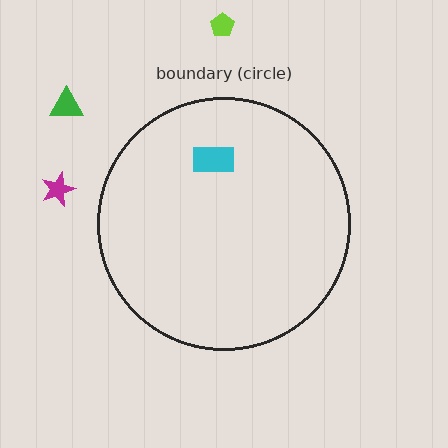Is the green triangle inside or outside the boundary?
Outside.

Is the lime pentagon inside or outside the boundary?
Outside.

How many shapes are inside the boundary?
1 inside, 3 outside.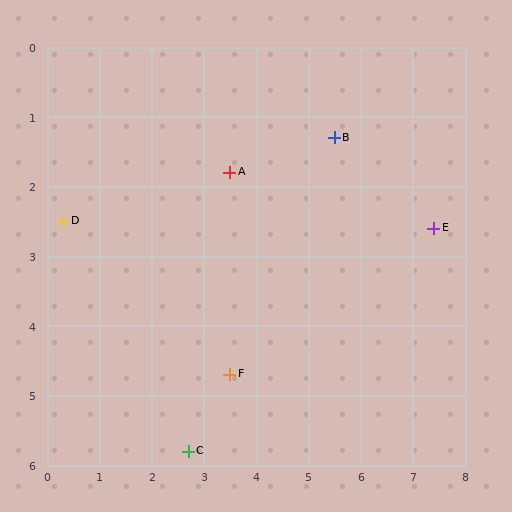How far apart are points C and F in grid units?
Points C and F are about 1.4 grid units apart.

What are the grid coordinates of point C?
Point C is at approximately (2.7, 5.8).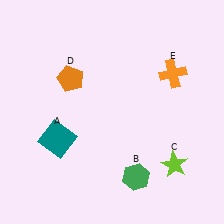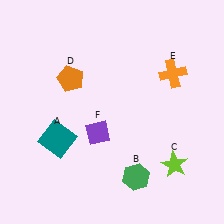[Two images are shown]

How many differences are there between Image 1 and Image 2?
There is 1 difference between the two images.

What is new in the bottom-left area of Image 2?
A purple diamond (F) was added in the bottom-left area of Image 2.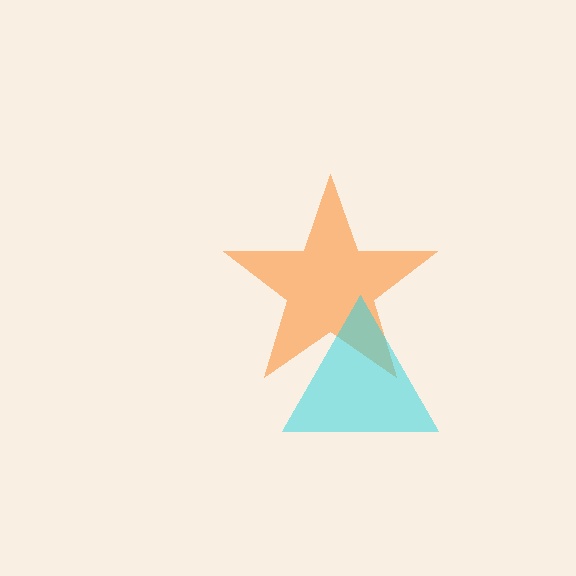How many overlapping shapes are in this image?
There are 2 overlapping shapes in the image.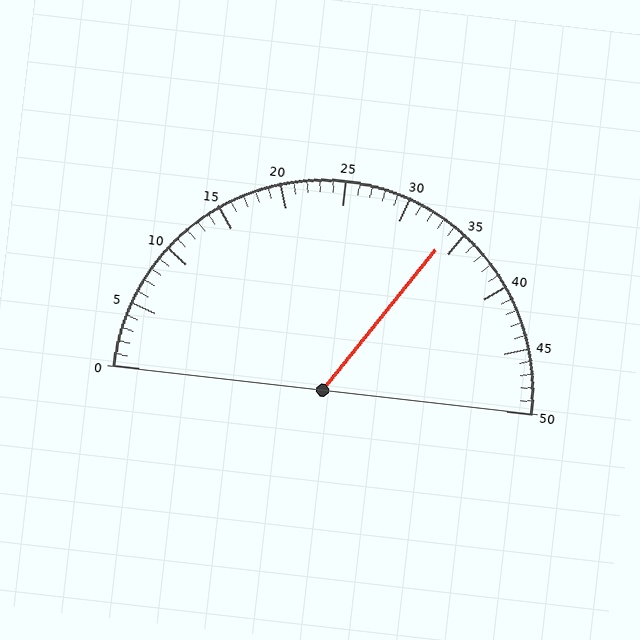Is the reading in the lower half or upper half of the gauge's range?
The reading is in the upper half of the range (0 to 50).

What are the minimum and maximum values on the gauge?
The gauge ranges from 0 to 50.